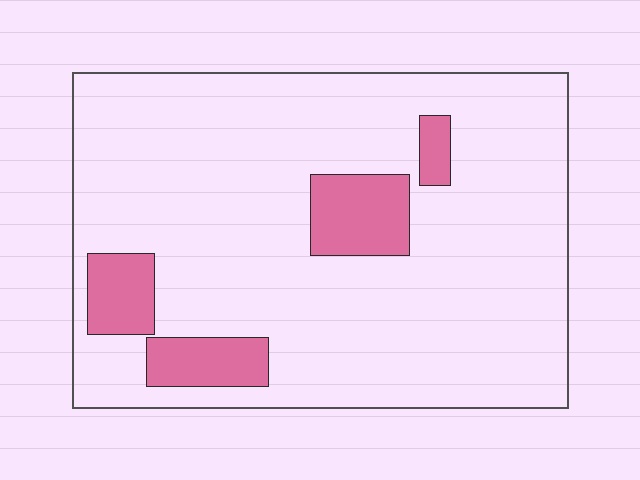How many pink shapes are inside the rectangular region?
4.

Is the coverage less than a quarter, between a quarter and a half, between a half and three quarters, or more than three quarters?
Less than a quarter.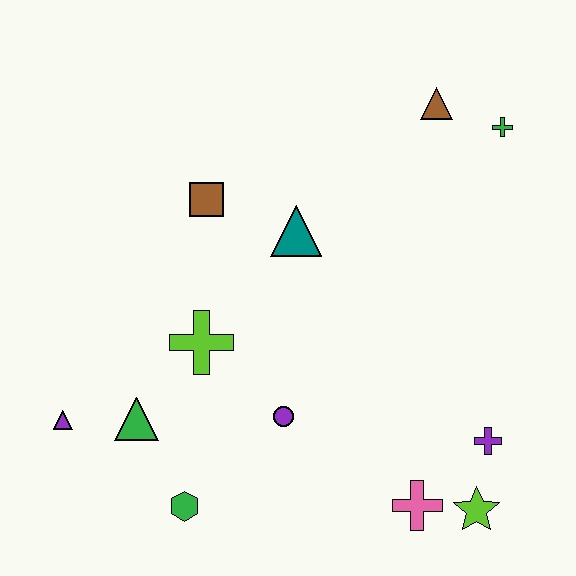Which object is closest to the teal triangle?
The brown square is closest to the teal triangle.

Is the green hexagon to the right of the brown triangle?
No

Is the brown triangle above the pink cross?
Yes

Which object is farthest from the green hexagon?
The green cross is farthest from the green hexagon.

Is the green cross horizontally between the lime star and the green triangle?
No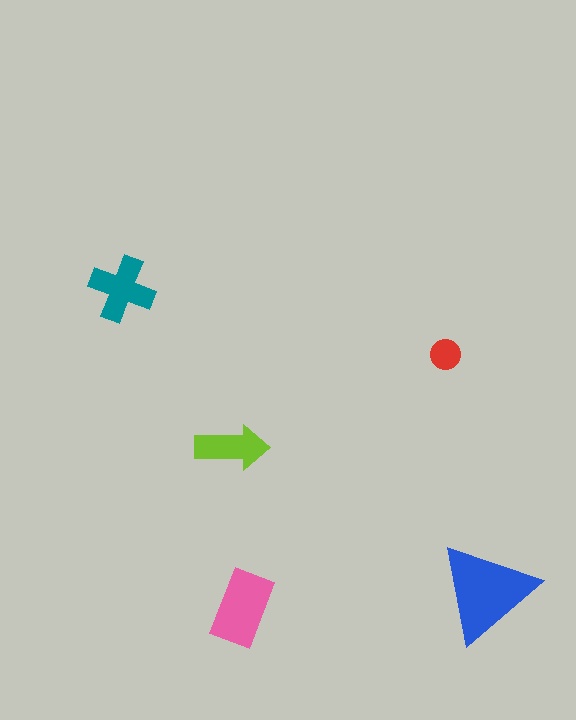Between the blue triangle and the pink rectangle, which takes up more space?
The blue triangle.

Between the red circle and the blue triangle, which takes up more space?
The blue triangle.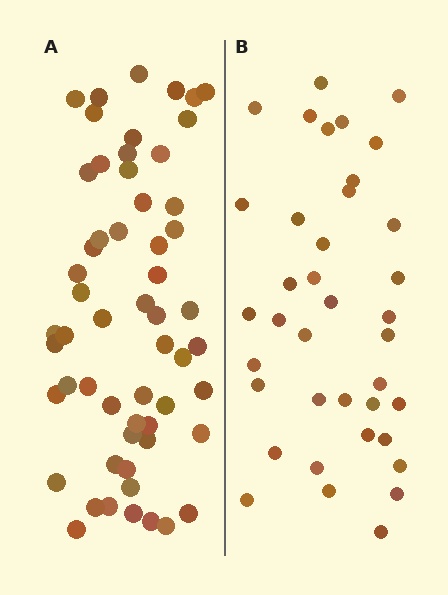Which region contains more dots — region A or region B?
Region A (the left region) has more dots.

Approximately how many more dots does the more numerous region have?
Region A has approximately 20 more dots than region B.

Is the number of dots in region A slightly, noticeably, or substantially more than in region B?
Region A has substantially more. The ratio is roughly 1.5 to 1.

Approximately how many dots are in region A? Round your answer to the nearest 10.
About 60 dots. (The exact count is 57, which rounds to 60.)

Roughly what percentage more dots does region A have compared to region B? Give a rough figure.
About 50% more.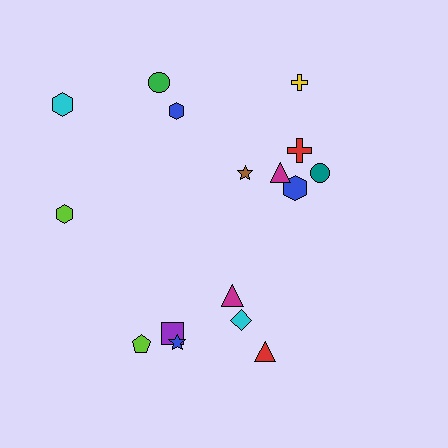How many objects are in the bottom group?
There are 6 objects.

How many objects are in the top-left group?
There are 4 objects.